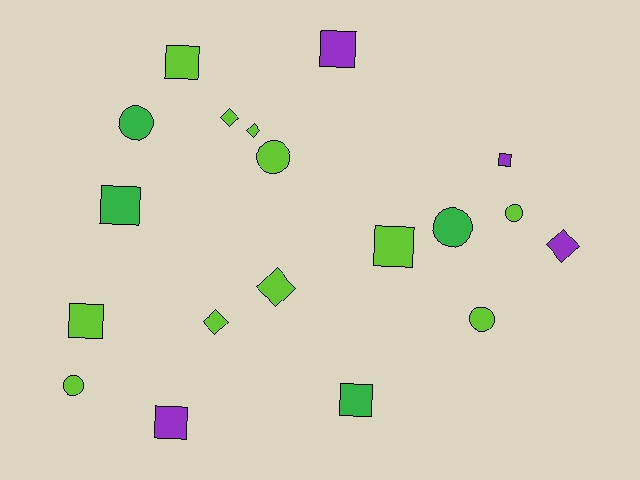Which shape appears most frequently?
Square, with 8 objects.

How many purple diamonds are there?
There is 1 purple diamond.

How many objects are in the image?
There are 19 objects.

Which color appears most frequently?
Lime, with 11 objects.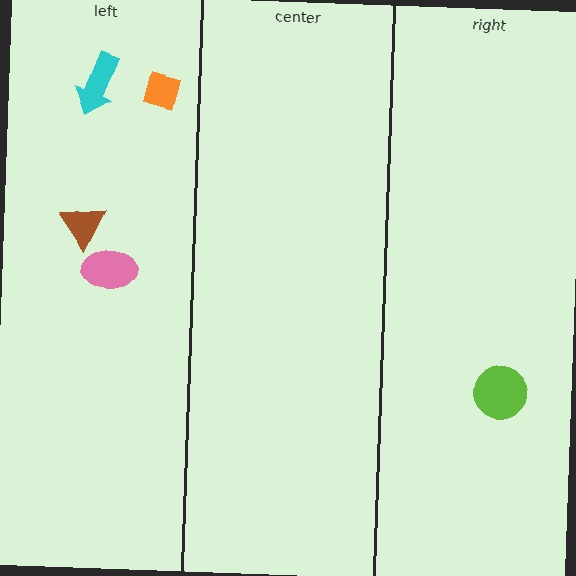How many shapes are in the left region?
4.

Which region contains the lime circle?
The right region.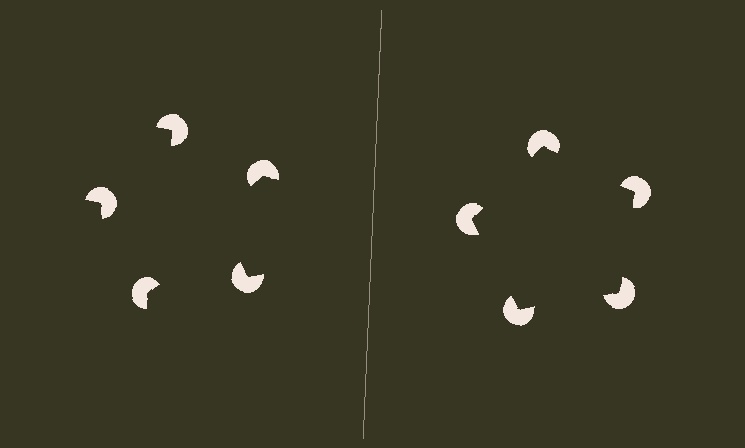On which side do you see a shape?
An illusory pentagon appears on the right side. On the left side the wedge cuts are rotated, so no coherent shape forms.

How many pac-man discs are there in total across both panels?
10 — 5 on each side.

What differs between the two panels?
The pac-man discs are positioned identically on both sides; only the wedge orientations differ. On the right they align to a pentagon; on the left they are misaligned.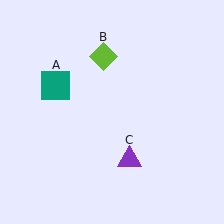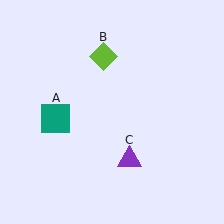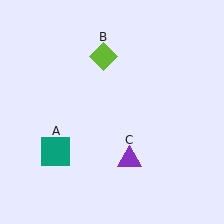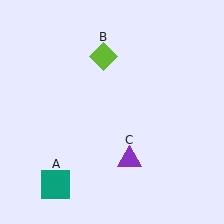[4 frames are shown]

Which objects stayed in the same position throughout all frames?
Lime diamond (object B) and purple triangle (object C) remained stationary.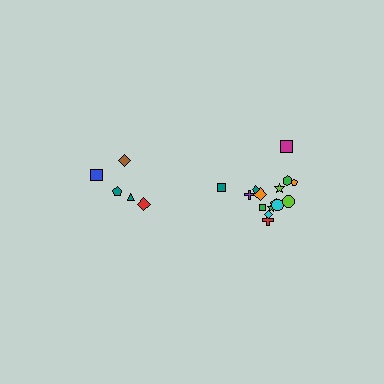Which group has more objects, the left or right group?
The right group.